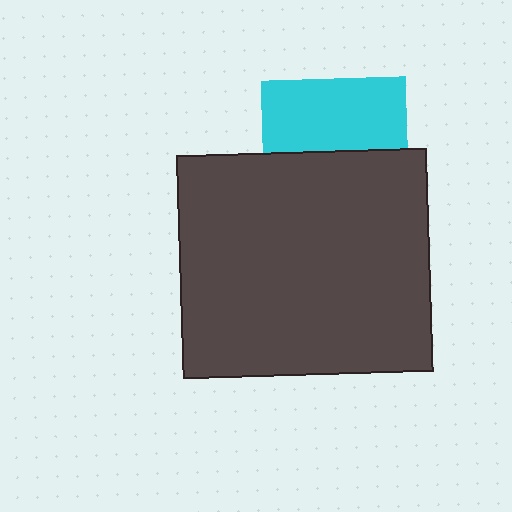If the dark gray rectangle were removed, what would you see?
You would see the complete cyan square.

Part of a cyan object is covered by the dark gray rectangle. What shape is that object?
It is a square.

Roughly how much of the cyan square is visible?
About half of it is visible (roughly 50%).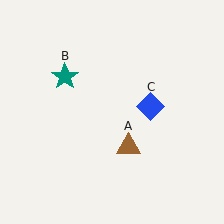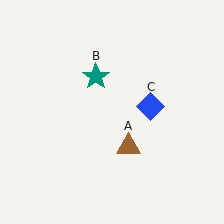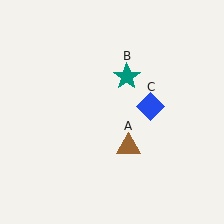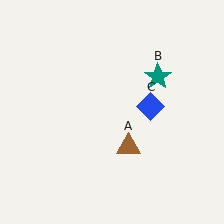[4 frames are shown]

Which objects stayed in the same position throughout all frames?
Brown triangle (object A) and blue diamond (object C) remained stationary.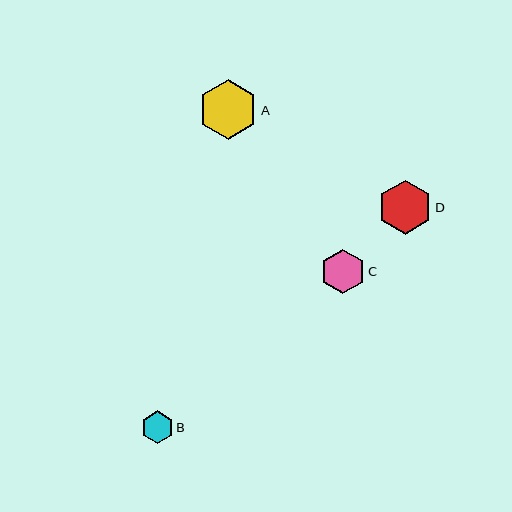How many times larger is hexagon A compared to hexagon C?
Hexagon A is approximately 1.3 times the size of hexagon C.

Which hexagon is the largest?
Hexagon A is the largest with a size of approximately 59 pixels.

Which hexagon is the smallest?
Hexagon B is the smallest with a size of approximately 32 pixels.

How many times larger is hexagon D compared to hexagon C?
Hexagon D is approximately 1.2 times the size of hexagon C.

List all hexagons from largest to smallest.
From largest to smallest: A, D, C, B.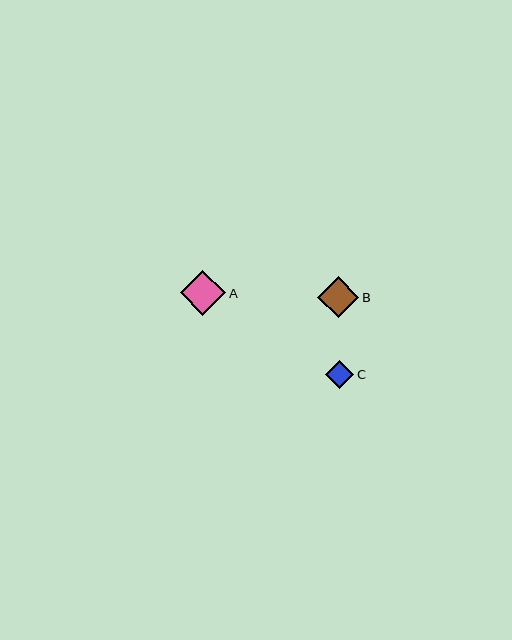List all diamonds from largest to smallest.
From largest to smallest: A, B, C.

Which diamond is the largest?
Diamond A is the largest with a size of approximately 45 pixels.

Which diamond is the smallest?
Diamond C is the smallest with a size of approximately 28 pixels.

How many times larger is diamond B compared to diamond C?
Diamond B is approximately 1.5 times the size of diamond C.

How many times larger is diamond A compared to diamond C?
Diamond A is approximately 1.6 times the size of diamond C.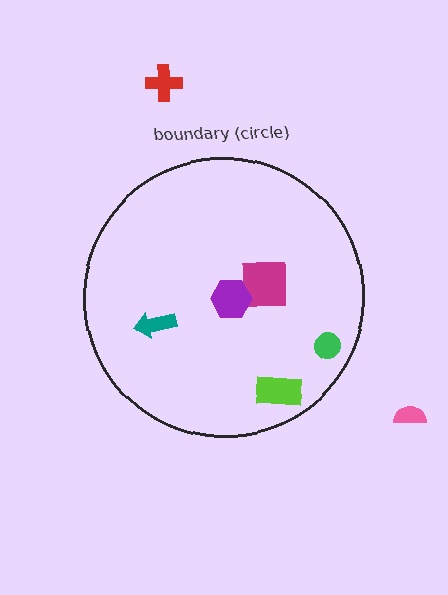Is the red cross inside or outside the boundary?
Outside.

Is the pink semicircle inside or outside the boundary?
Outside.